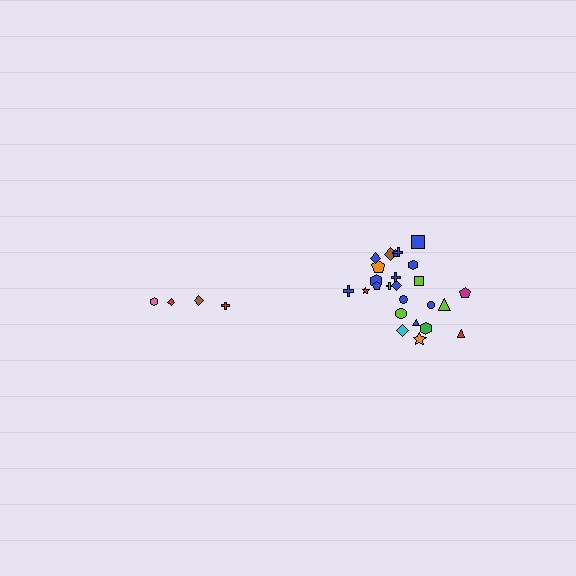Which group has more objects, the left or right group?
The right group.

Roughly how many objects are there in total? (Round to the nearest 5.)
Roughly 30 objects in total.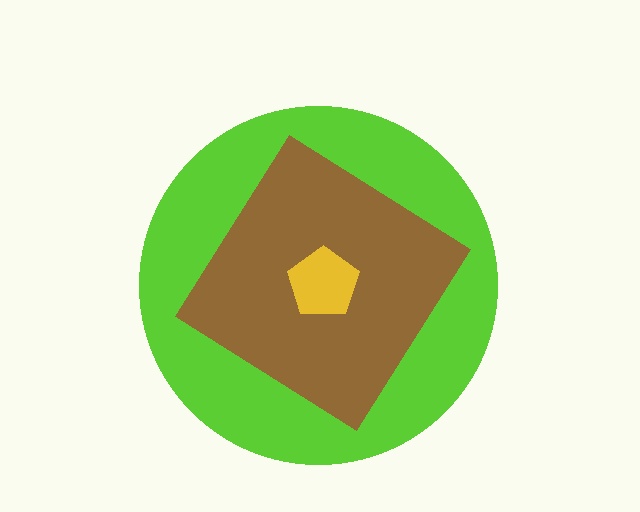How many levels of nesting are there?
3.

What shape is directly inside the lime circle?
The brown diamond.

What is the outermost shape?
The lime circle.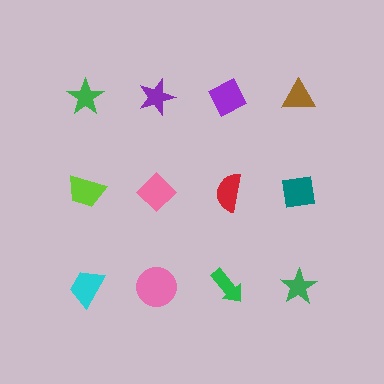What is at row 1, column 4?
A brown triangle.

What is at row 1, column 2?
A purple star.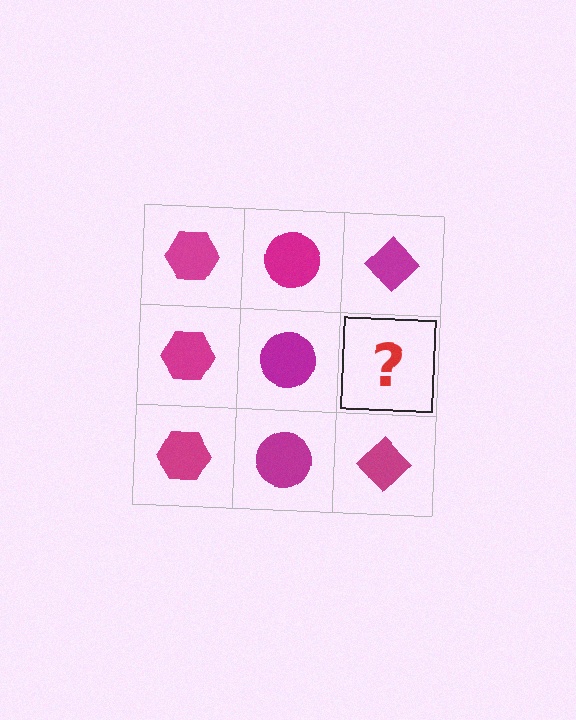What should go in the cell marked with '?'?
The missing cell should contain a magenta diamond.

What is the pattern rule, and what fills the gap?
The rule is that each column has a consistent shape. The gap should be filled with a magenta diamond.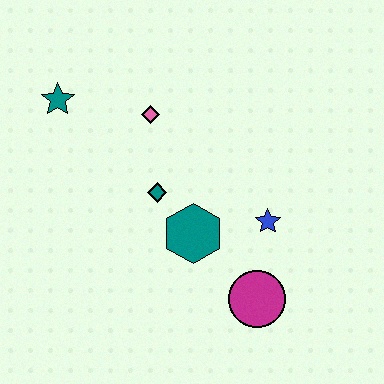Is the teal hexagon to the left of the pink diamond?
No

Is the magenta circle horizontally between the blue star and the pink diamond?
Yes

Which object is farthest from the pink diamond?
The magenta circle is farthest from the pink diamond.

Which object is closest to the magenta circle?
The blue star is closest to the magenta circle.